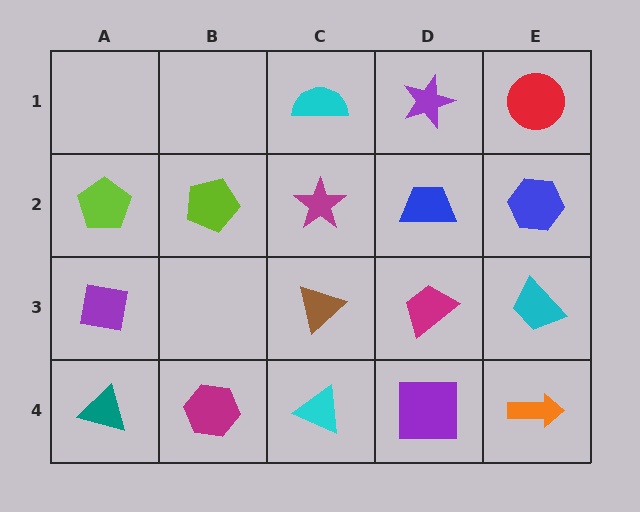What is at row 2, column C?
A magenta star.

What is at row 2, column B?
A lime pentagon.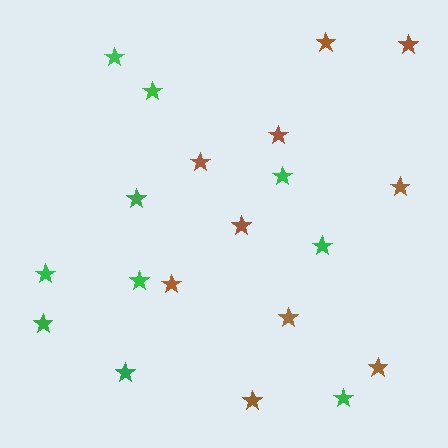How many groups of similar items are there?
There are 2 groups: one group of green stars (10) and one group of brown stars (10).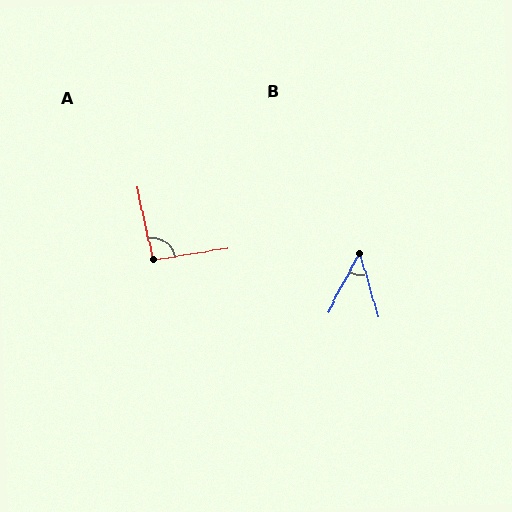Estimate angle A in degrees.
Approximately 94 degrees.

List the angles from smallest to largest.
B (44°), A (94°).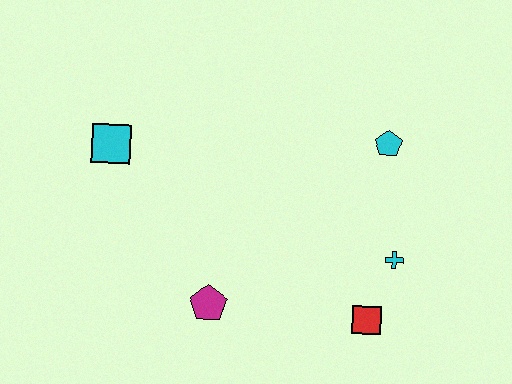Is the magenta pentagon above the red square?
Yes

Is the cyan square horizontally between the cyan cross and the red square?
No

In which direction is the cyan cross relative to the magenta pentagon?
The cyan cross is to the right of the magenta pentagon.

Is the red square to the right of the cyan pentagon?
No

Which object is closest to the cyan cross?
The red square is closest to the cyan cross.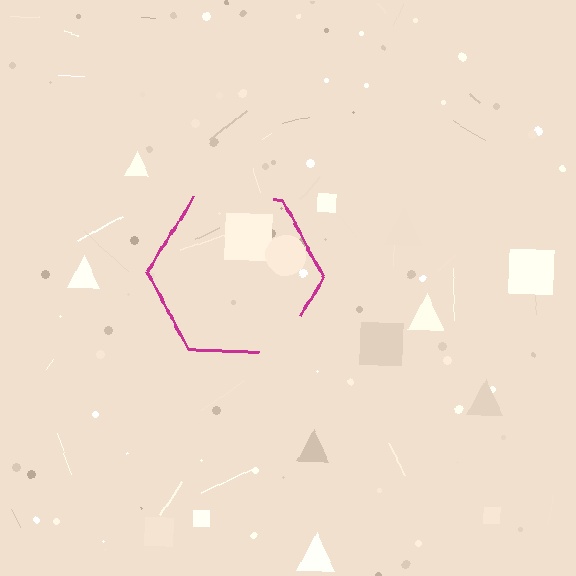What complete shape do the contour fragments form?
The contour fragments form a hexagon.